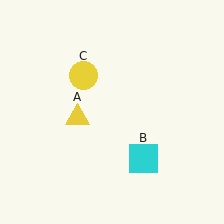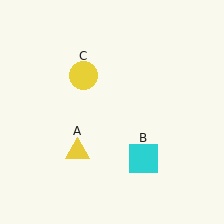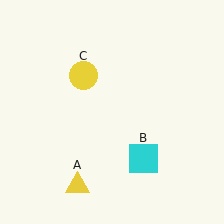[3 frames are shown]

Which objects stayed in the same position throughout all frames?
Cyan square (object B) and yellow circle (object C) remained stationary.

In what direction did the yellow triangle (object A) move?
The yellow triangle (object A) moved down.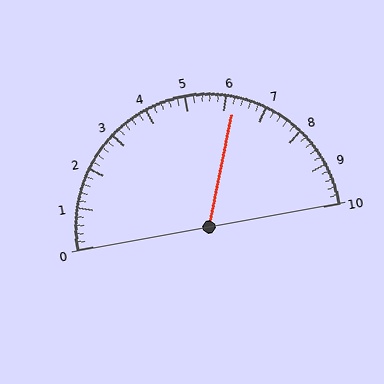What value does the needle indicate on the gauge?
The needle indicates approximately 6.2.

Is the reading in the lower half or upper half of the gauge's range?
The reading is in the upper half of the range (0 to 10).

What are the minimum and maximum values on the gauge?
The gauge ranges from 0 to 10.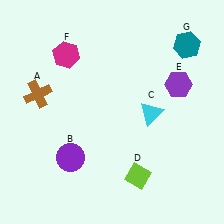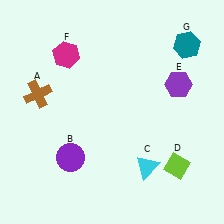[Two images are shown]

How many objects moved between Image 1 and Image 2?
2 objects moved between the two images.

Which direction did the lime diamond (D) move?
The lime diamond (D) moved right.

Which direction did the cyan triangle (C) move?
The cyan triangle (C) moved down.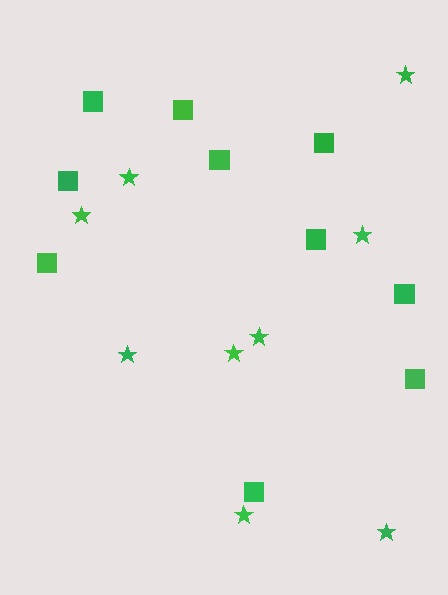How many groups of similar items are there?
There are 2 groups: one group of squares (10) and one group of stars (9).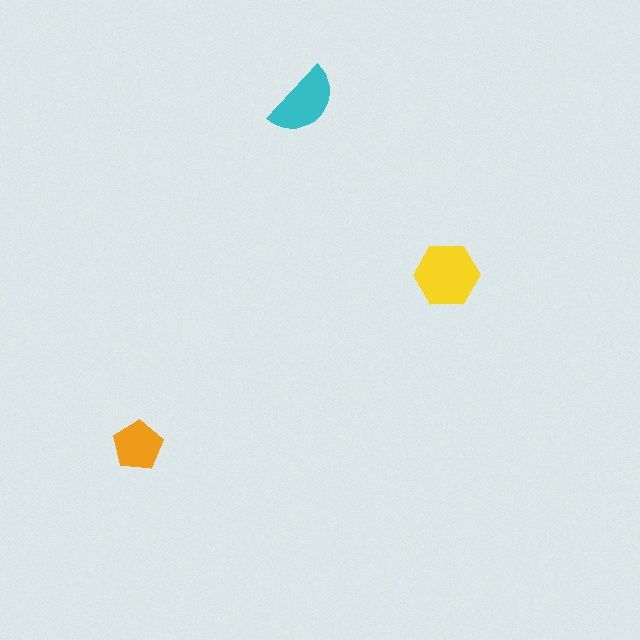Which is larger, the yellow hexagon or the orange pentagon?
The yellow hexagon.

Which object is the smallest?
The orange pentagon.